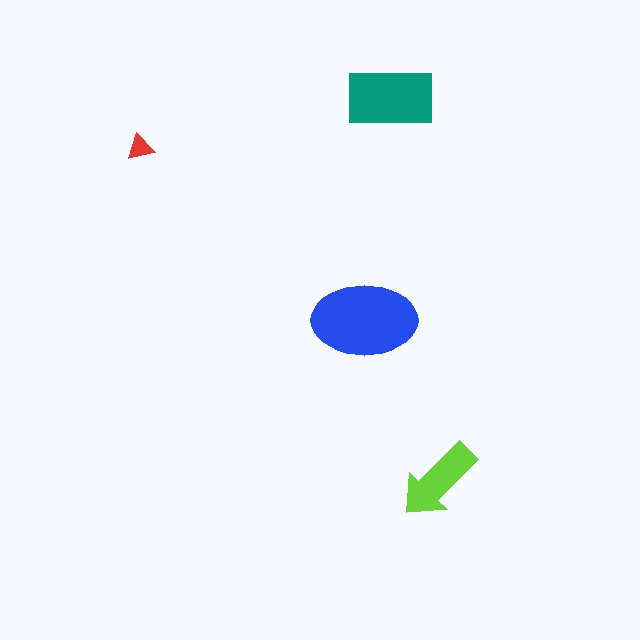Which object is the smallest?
The red triangle.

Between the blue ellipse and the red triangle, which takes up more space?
The blue ellipse.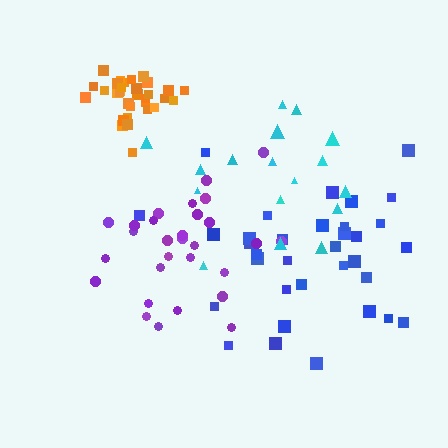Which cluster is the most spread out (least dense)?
Cyan.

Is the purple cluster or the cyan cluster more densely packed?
Purple.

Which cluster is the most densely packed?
Orange.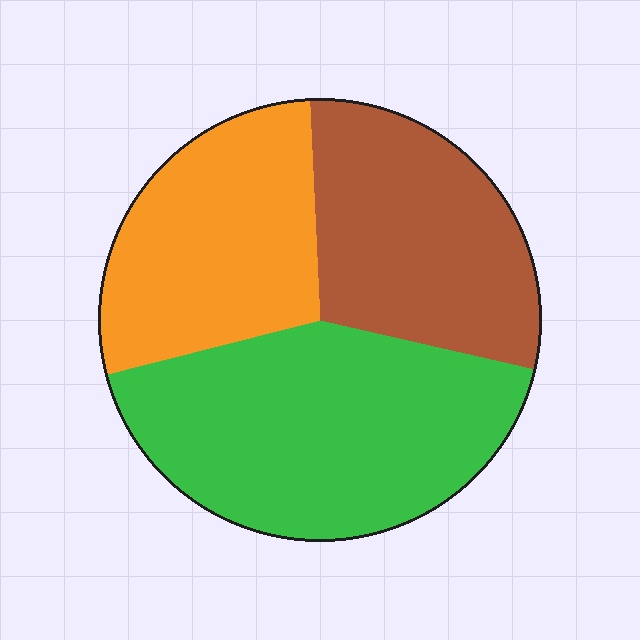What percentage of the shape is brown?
Brown takes up between a quarter and a half of the shape.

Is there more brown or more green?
Green.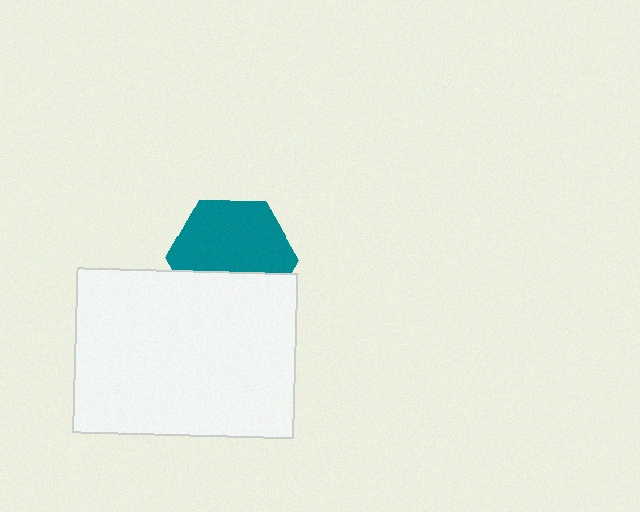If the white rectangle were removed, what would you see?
You would see the complete teal hexagon.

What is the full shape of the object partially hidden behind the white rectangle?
The partially hidden object is a teal hexagon.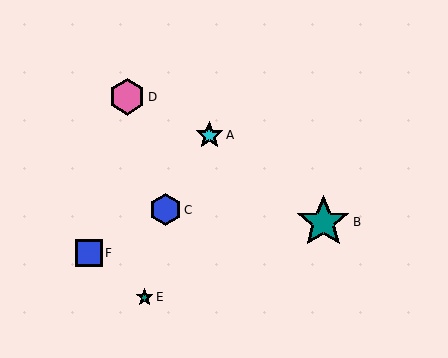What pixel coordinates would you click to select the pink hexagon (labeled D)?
Click at (127, 97) to select the pink hexagon D.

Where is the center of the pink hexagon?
The center of the pink hexagon is at (127, 97).